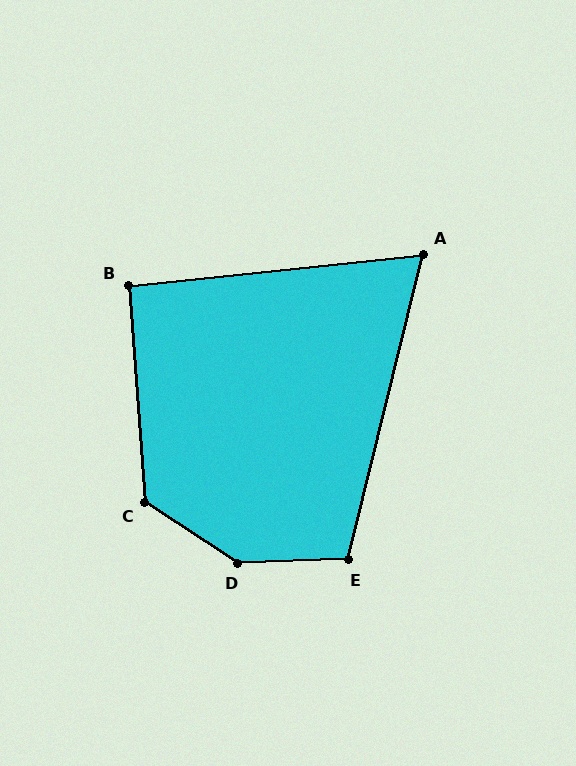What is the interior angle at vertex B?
Approximately 92 degrees (approximately right).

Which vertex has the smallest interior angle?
A, at approximately 70 degrees.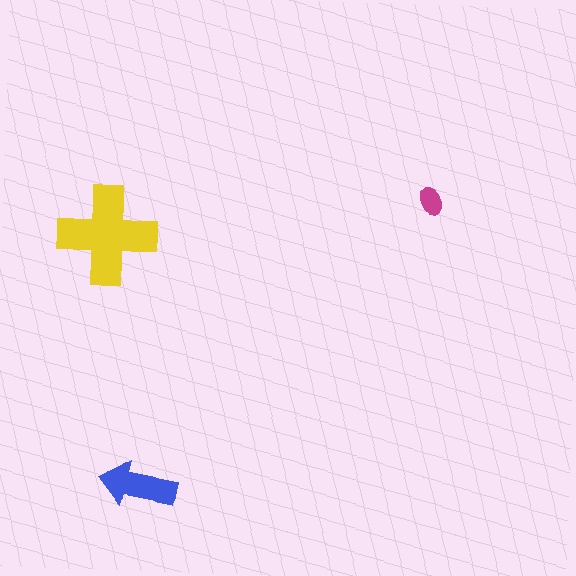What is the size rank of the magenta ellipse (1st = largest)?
3rd.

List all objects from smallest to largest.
The magenta ellipse, the blue arrow, the yellow cross.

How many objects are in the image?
There are 3 objects in the image.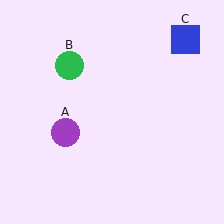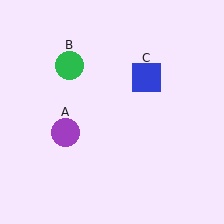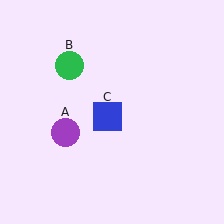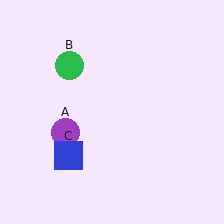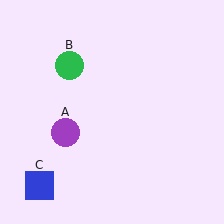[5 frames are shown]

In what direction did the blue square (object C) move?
The blue square (object C) moved down and to the left.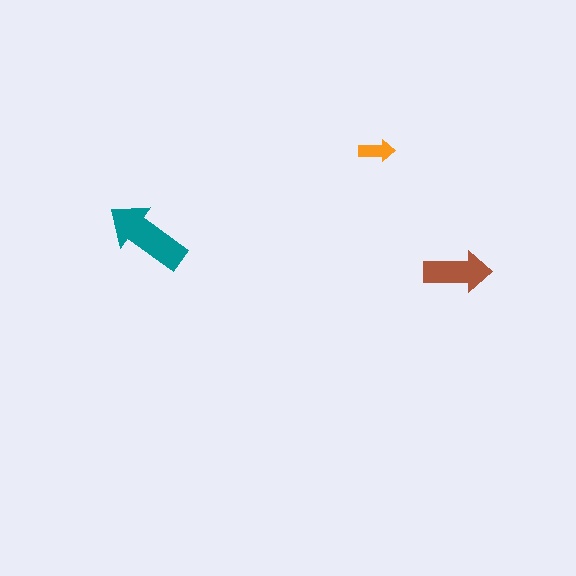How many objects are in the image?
There are 3 objects in the image.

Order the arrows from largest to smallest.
the teal one, the brown one, the orange one.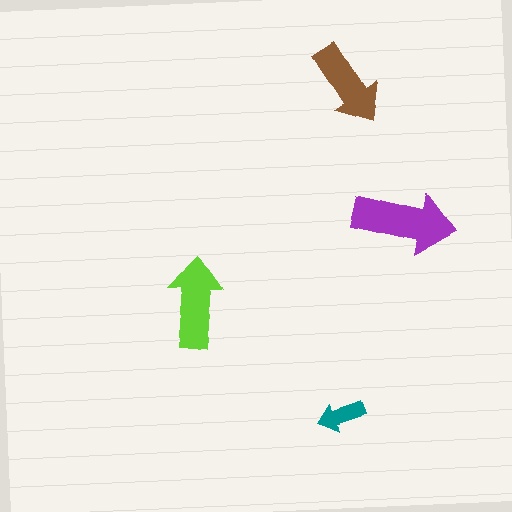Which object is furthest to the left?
The lime arrow is leftmost.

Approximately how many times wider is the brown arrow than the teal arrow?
About 2 times wider.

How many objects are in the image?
There are 4 objects in the image.